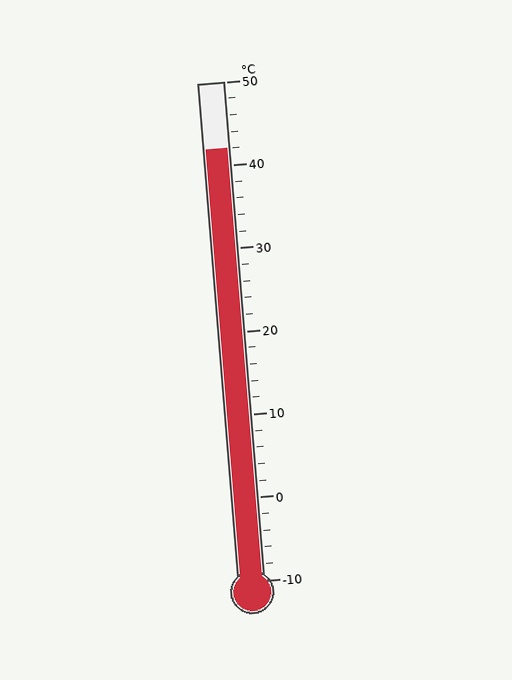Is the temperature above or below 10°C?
The temperature is above 10°C.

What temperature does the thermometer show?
The thermometer shows approximately 42°C.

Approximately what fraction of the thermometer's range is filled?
The thermometer is filled to approximately 85% of its range.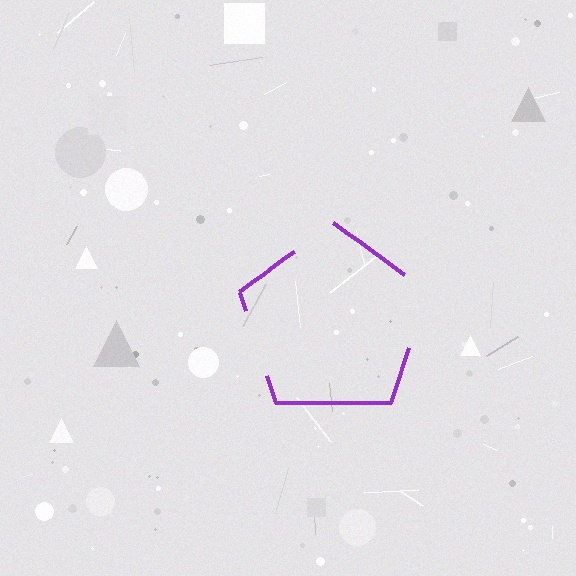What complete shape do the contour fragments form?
The contour fragments form a pentagon.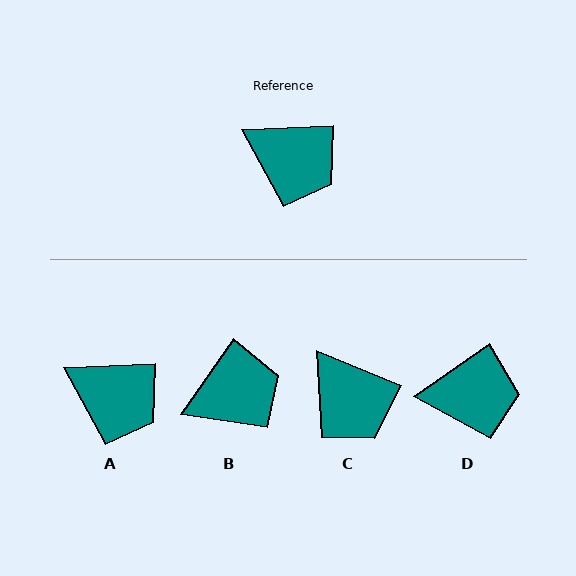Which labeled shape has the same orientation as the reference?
A.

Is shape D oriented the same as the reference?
No, it is off by about 33 degrees.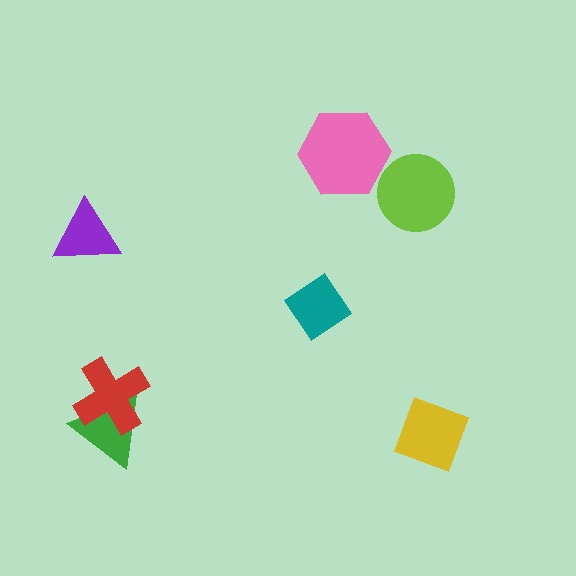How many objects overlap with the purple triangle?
0 objects overlap with the purple triangle.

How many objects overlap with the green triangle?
1 object overlaps with the green triangle.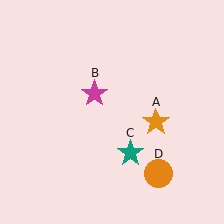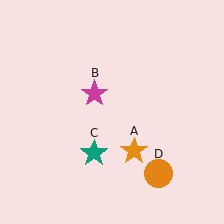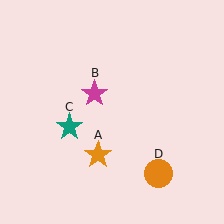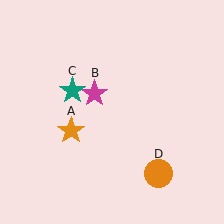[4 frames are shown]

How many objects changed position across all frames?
2 objects changed position: orange star (object A), teal star (object C).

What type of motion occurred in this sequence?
The orange star (object A), teal star (object C) rotated clockwise around the center of the scene.